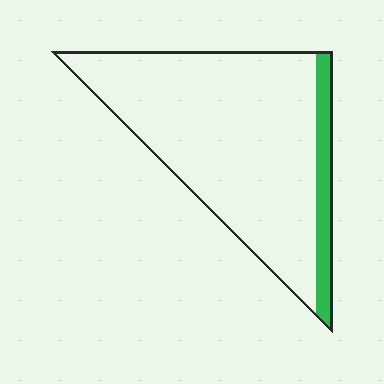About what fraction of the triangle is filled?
About one eighth (1/8).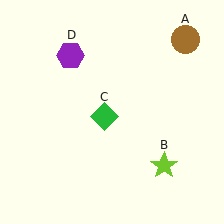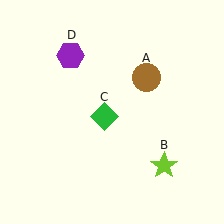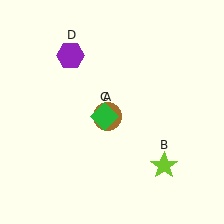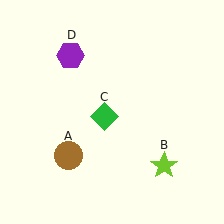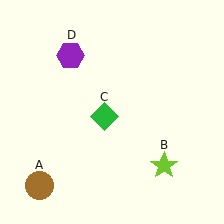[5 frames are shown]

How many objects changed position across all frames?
1 object changed position: brown circle (object A).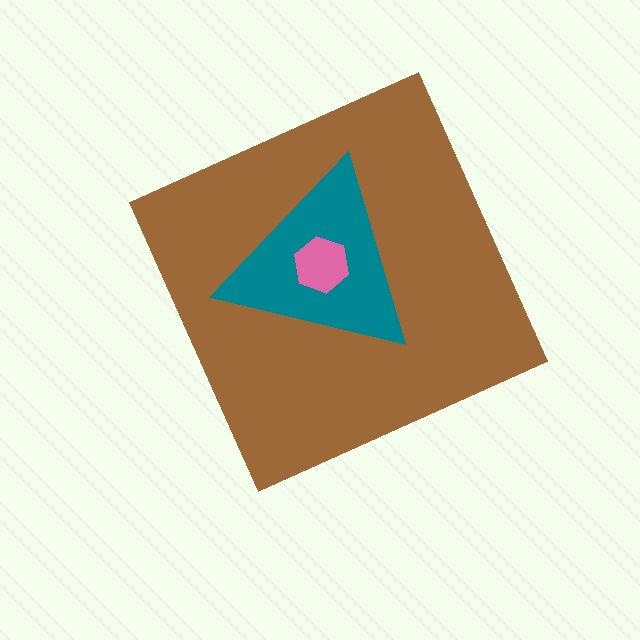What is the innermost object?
The pink hexagon.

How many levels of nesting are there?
3.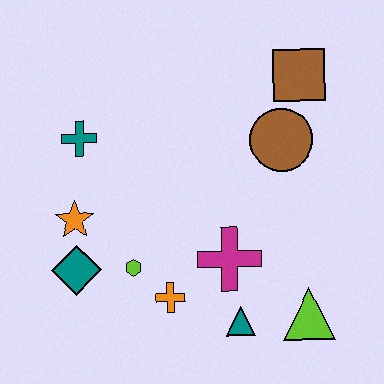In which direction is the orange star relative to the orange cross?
The orange star is to the left of the orange cross.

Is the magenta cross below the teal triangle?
No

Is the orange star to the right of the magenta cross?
No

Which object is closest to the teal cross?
The orange star is closest to the teal cross.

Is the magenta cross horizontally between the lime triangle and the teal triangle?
No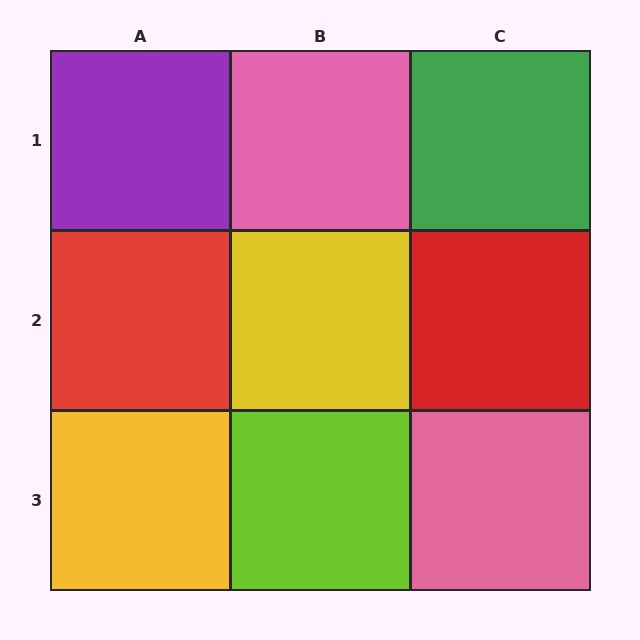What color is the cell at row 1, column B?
Pink.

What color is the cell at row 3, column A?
Yellow.